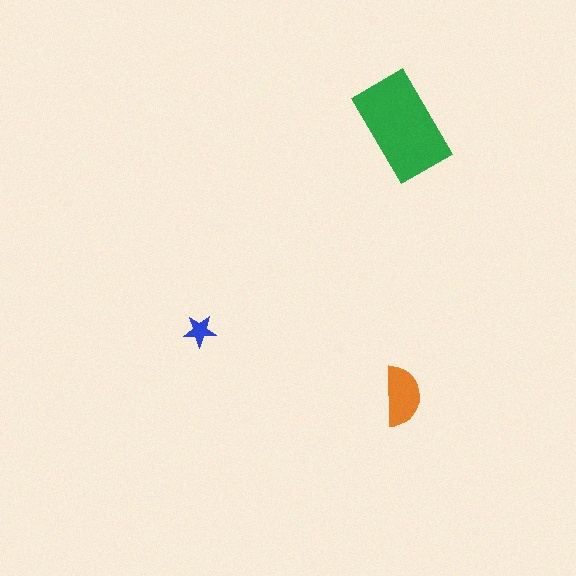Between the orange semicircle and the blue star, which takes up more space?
The orange semicircle.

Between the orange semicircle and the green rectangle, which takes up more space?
The green rectangle.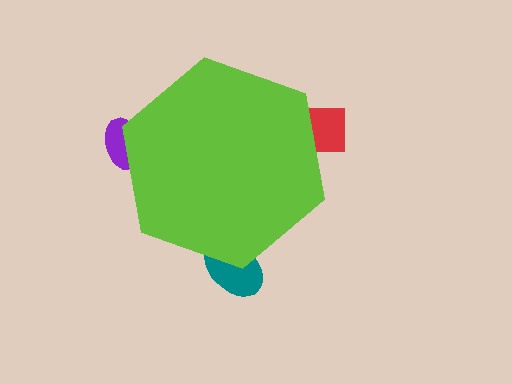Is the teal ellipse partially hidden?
Yes, the teal ellipse is partially hidden behind the lime hexagon.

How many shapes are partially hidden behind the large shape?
3 shapes are partially hidden.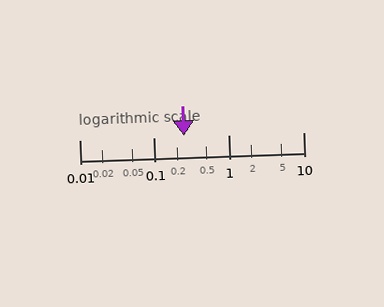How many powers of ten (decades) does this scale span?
The scale spans 3 decades, from 0.01 to 10.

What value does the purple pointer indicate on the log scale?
The pointer indicates approximately 0.25.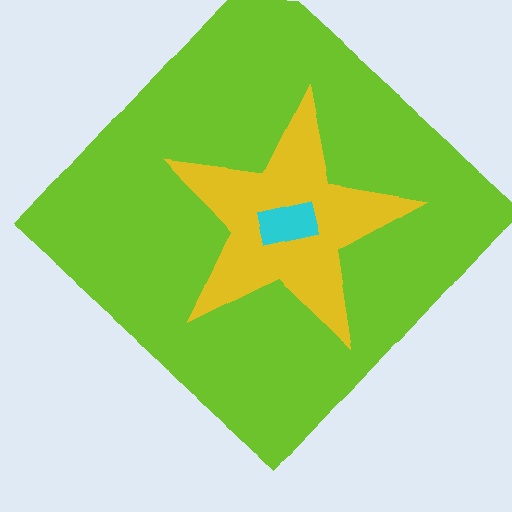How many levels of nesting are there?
3.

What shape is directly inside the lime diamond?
The yellow star.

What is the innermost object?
The cyan rectangle.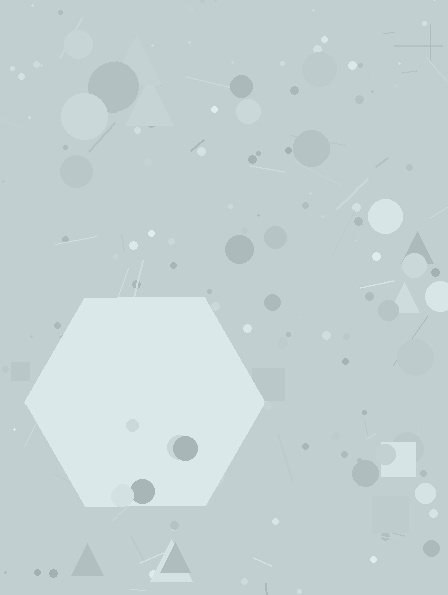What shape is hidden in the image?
A hexagon is hidden in the image.